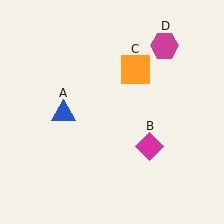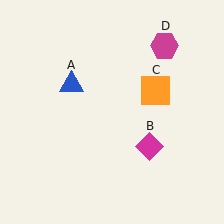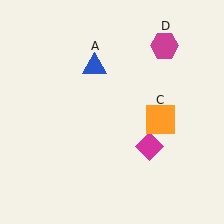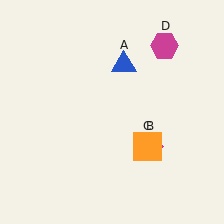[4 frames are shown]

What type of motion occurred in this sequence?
The blue triangle (object A), orange square (object C) rotated clockwise around the center of the scene.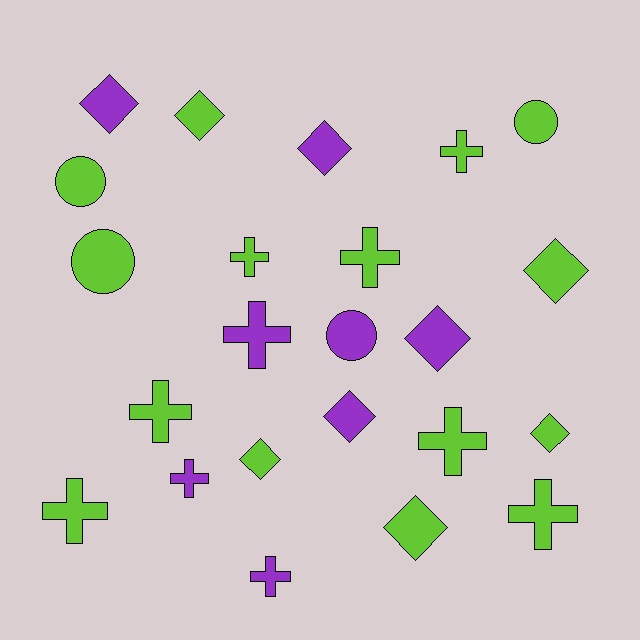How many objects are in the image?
There are 23 objects.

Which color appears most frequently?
Lime, with 15 objects.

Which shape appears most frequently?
Cross, with 10 objects.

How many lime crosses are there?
There are 7 lime crosses.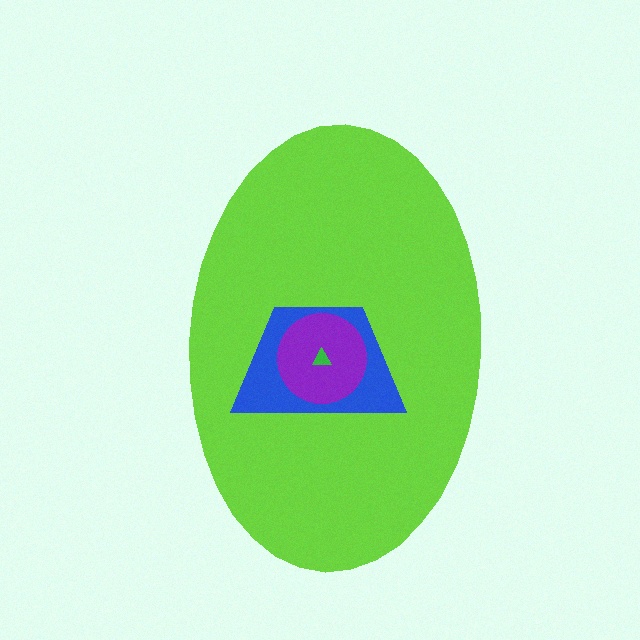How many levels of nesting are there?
4.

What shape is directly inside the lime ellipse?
The blue trapezoid.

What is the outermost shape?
The lime ellipse.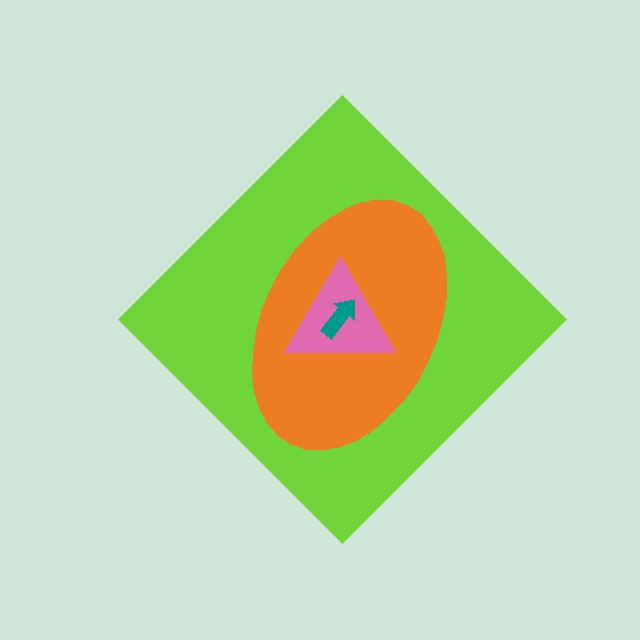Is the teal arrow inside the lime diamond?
Yes.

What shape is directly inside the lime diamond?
The orange ellipse.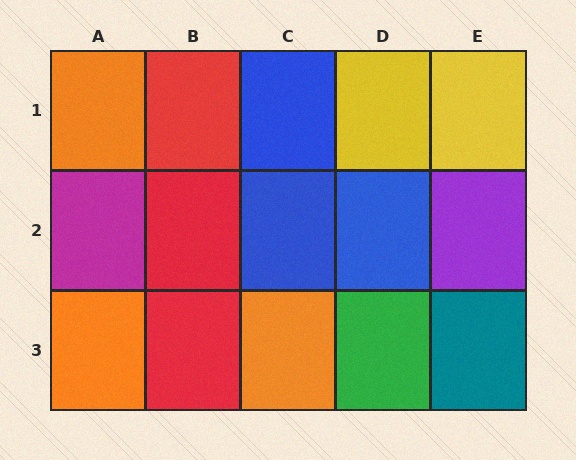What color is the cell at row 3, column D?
Green.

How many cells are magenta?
1 cell is magenta.